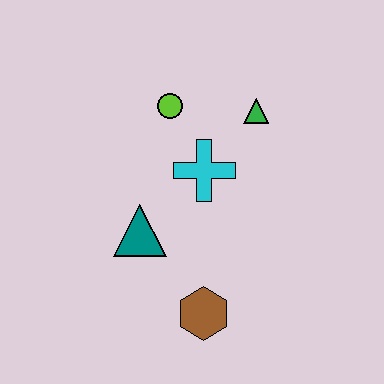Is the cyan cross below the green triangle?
Yes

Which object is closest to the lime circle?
The cyan cross is closest to the lime circle.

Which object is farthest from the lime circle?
The brown hexagon is farthest from the lime circle.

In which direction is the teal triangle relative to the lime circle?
The teal triangle is below the lime circle.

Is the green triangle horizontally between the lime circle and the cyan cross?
No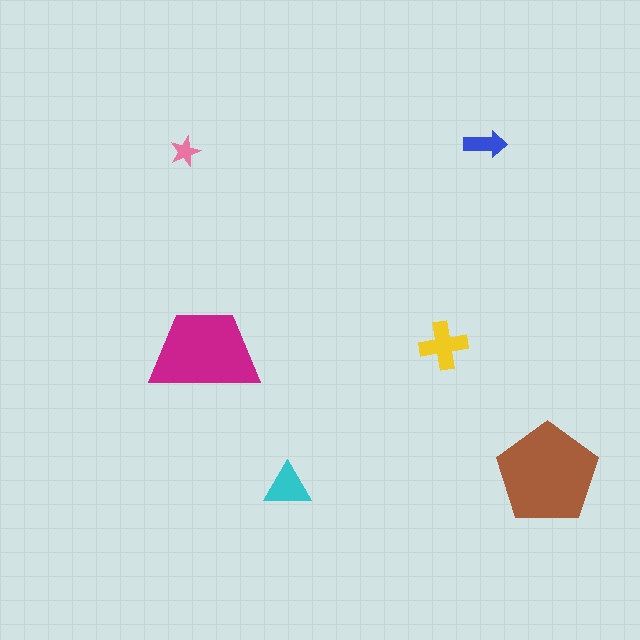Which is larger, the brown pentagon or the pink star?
The brown pentagon.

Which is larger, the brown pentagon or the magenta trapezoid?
The brown pentagon.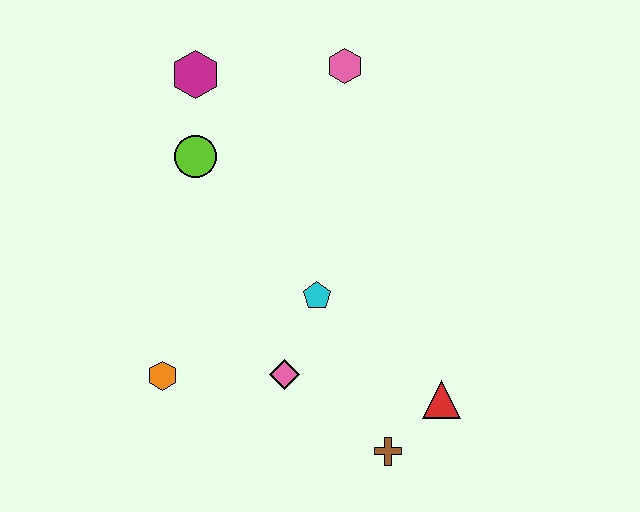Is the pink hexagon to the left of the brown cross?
Yes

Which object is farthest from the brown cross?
The magenta hexagon is farthest from the brown cross.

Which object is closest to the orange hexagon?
The pink diamond is closest to the orange hexagon.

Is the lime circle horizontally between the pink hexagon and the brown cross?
No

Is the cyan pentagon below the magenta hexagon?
Yes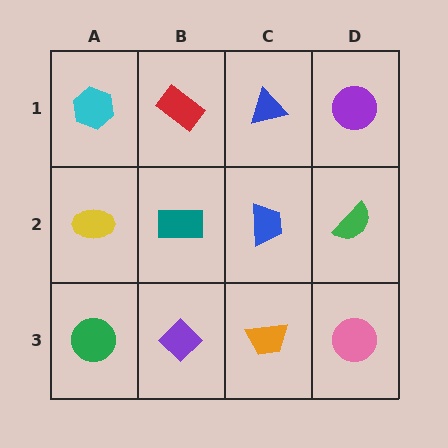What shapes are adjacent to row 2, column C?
A blue triangle (row 1, column C), an orange trapezoid (row 3, column C), a teal rectangle (row 2, column B), a green semicircle (row 2, column D).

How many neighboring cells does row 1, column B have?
3.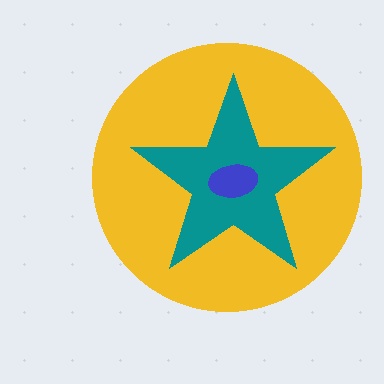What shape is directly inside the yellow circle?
The teal star.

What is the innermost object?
The blue ellipse.